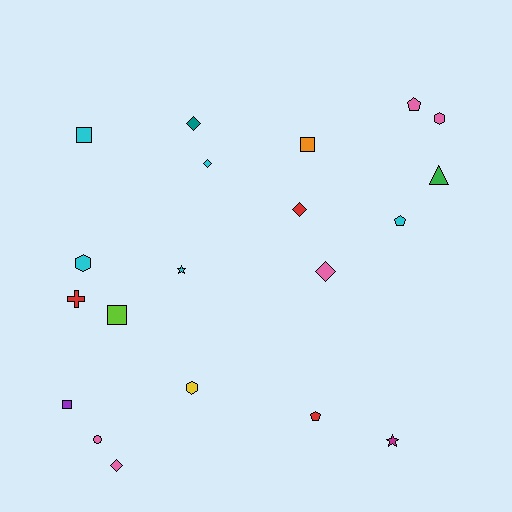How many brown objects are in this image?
There are no brown objects.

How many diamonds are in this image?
There are 5 diamonds.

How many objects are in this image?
There are 20 objects.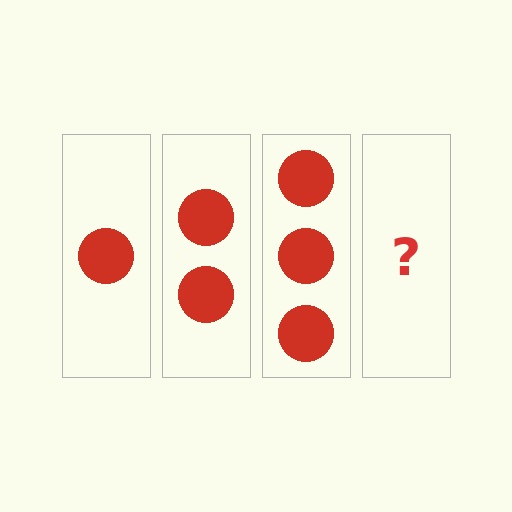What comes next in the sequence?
The next element should be 4 circles.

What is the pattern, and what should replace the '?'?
The pattern is that each step adds one more circle. The '?' should be 4 circles.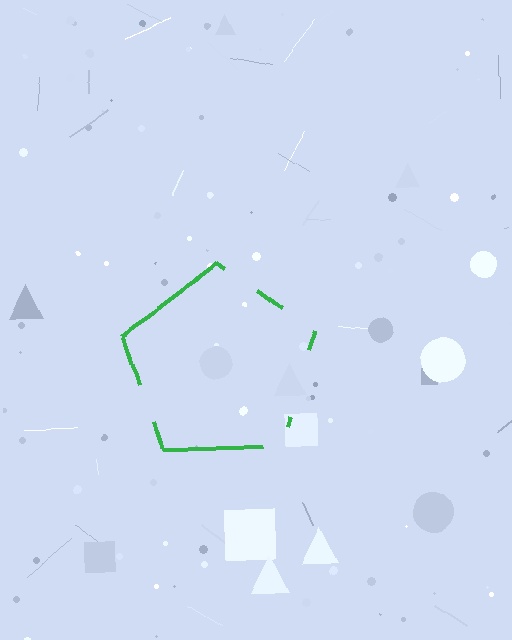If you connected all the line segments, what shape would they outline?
They would outline a pentagon.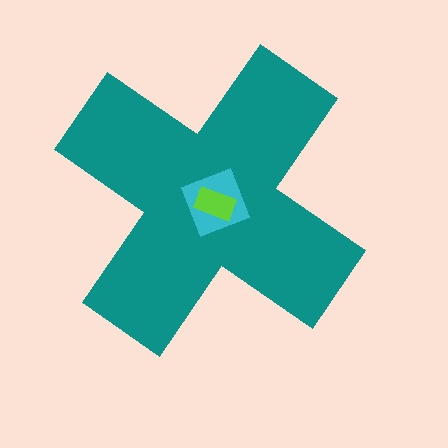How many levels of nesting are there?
3.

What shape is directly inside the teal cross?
The cyan square.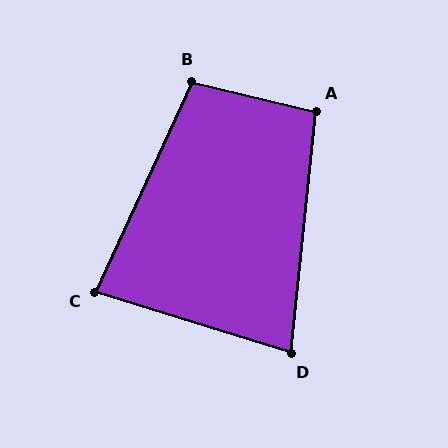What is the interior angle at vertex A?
Approximately 97 degrees (obtuse).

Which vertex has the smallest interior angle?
D, at approximately 79 degrees.